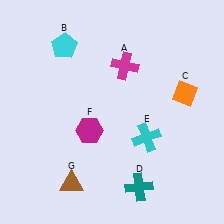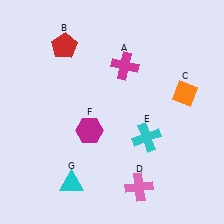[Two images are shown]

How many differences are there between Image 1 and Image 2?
There are 3 differences between the two images.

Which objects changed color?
B changed from cyan to red. D changed from teal to pink. G changed from brown to cyan.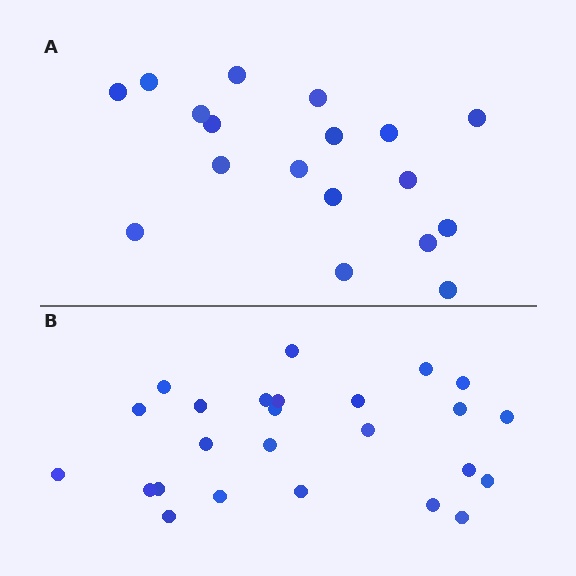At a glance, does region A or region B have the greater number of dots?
Region B (the bottom region) has more dots.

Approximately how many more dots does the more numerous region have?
Region B has roughly 8 or so more dots than region A.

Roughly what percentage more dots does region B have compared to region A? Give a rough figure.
About 40% more.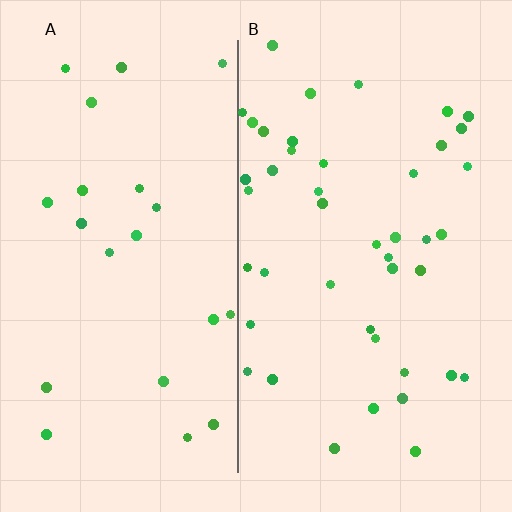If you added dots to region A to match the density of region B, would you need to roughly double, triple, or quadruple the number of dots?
Approximately double.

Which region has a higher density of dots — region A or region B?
B (the right).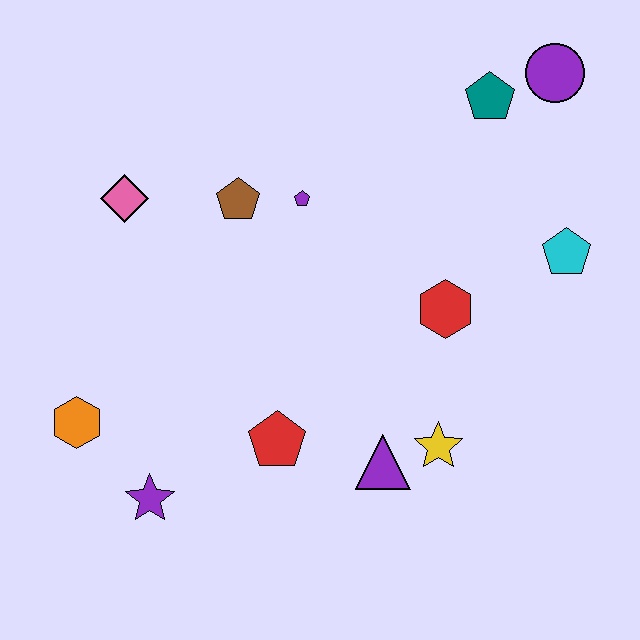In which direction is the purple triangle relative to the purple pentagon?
The purple triangle is below the purple pentagon.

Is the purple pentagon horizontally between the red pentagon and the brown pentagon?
No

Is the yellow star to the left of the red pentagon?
No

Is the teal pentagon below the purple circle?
Yes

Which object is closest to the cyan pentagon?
The red hexagon is closest to the cyan pentagon.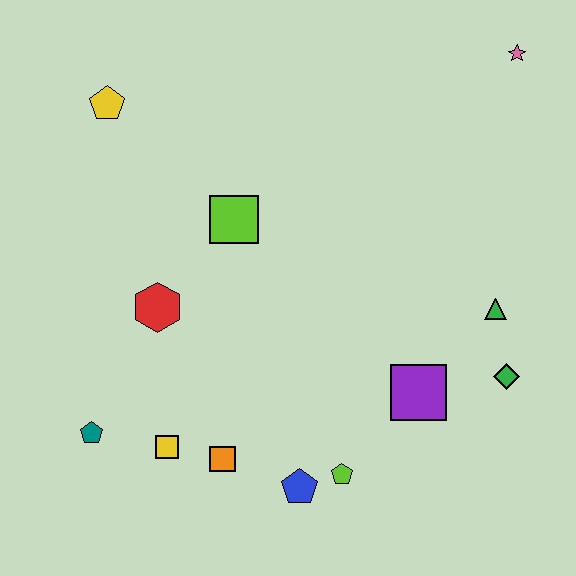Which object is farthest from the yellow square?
The pink star is farthest from the yellow square.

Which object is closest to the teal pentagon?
The yellow square is closest to the teal pentagon.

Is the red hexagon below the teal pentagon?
No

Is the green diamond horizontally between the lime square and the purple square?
No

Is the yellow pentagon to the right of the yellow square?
No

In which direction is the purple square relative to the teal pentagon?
The purple square is to the right of the teal pentagon.